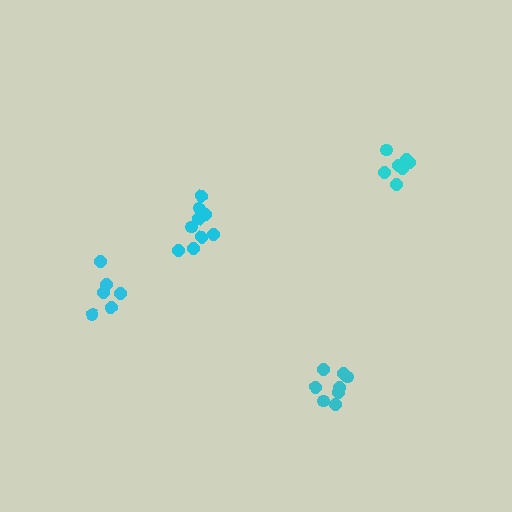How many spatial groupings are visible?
There are 4 spatial groupings.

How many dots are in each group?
Group 1: 9 dots, Group 2: 7 dots, Group 3: 6 dots, Group 4: 8 dots (30 total).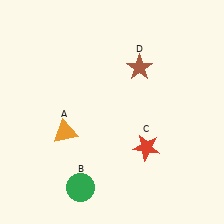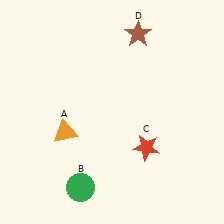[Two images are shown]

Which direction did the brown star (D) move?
The brown star (D) moved up.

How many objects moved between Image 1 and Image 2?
1 object moved between the two images.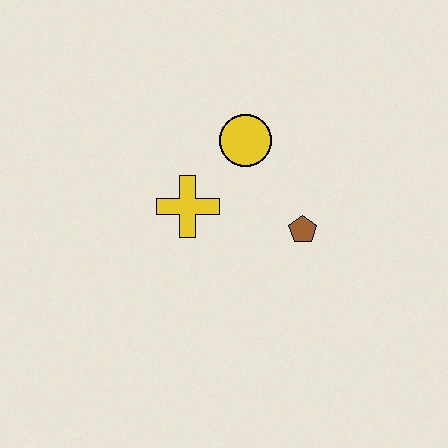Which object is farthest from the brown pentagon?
The yellow cross is farthest from the brown pentagon.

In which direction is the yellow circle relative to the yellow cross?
The yellow circle is above the yellow cross.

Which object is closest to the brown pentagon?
The yellow circle is closest to the brown pentagon.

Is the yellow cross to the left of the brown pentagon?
Yes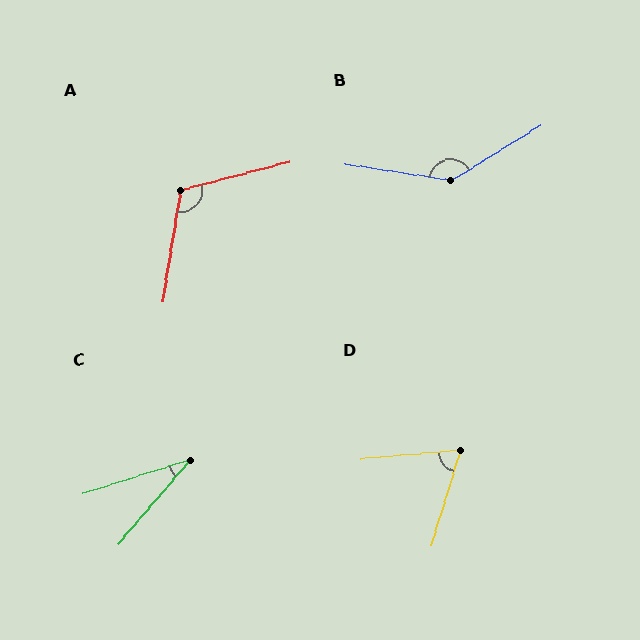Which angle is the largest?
B, at approximately 140 degrees.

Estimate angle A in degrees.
Approximately 114 degrees.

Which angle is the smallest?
C, at approximately 32 degrees.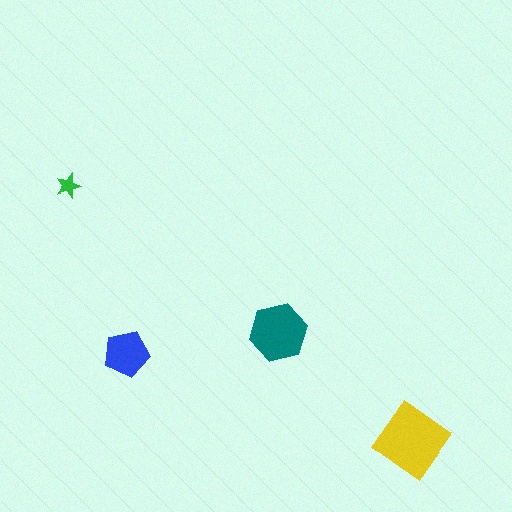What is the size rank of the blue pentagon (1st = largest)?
3rd.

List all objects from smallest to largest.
The green star, the blue pentagon, the teal hexagon, the yellow diamond.